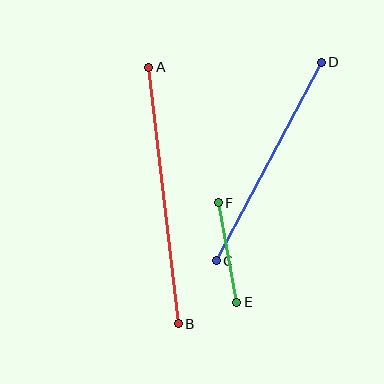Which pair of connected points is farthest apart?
Points A and B are farthest apart.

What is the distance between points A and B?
The distance is approximately 258 pixels.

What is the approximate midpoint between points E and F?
The midpoint is at approximately (227, 252) pixels.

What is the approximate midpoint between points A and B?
The midpoint is at approximately (164, 195) pixels.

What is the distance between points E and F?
The distance is approximately 101 pixels.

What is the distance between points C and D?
The distance is approximately 224 pixels.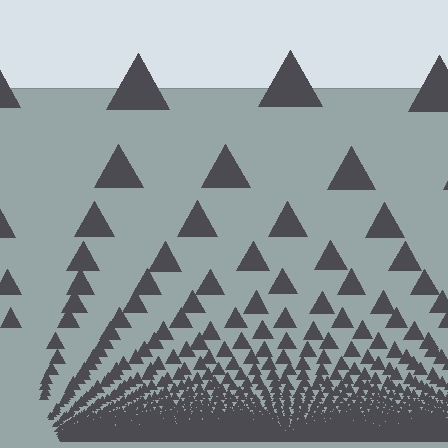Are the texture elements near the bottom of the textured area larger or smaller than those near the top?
Smaller. The gradient is inverted — elements near the bottom are smaller and denser.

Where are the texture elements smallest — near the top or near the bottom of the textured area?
Near the bottom.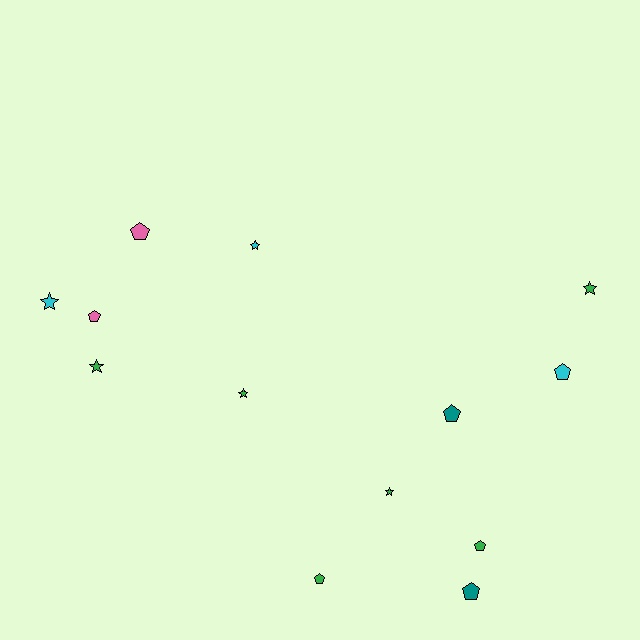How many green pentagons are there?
There are 2 green pentagons.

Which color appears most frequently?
Green, with 6 objects.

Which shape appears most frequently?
Pentagon, with 7 objects.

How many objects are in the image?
There are 13 objects.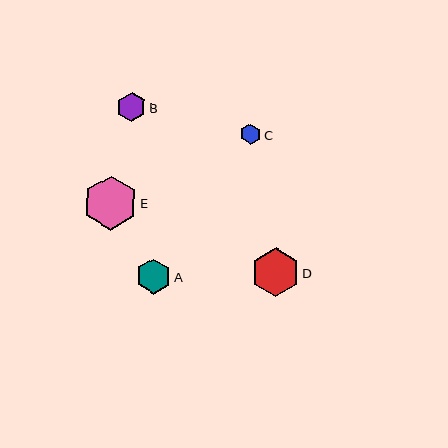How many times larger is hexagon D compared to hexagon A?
Hexagon D is approximately 1.4 times the size of hexagon A.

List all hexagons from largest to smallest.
From largest to smallest: E, D, A, B, C.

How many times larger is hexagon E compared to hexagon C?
Hexagon E is approximately 2.7 times the size of hexagon C.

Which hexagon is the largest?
Hexagon E is the largest with a size of approximately 54 pixels.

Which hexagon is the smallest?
Hexagon C is the smallest with a size of approximately 20 pixels.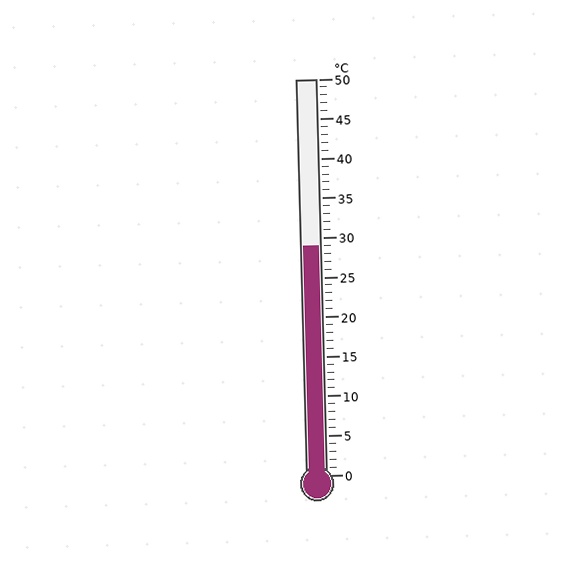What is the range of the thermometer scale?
The thermometer scale ranges from 0°C to 50°C.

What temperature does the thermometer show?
The thermometer shows approximately 29°C.